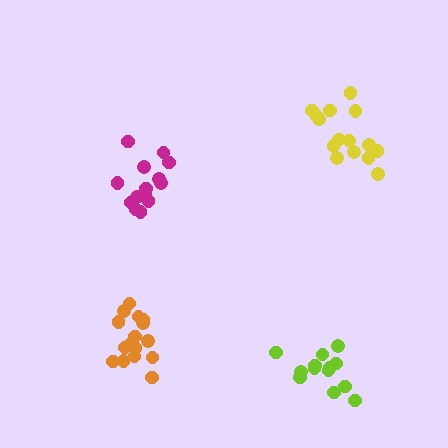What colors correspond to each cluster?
The clusters are colored: orange, magenta, yellow, lime.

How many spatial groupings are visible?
There are 4 spatial groupings.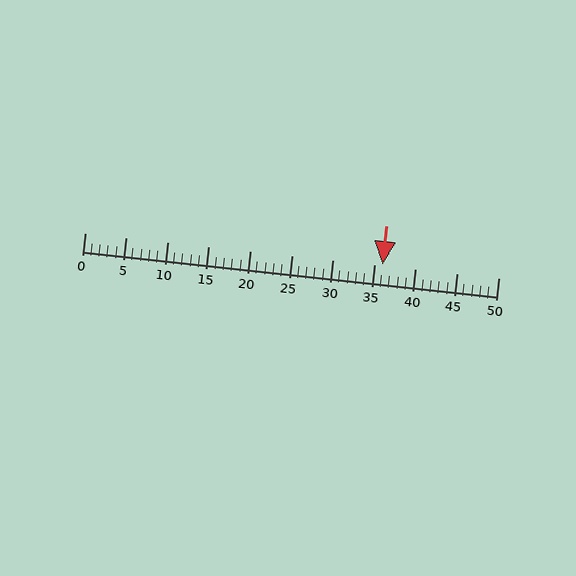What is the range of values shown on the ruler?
The ruler shows values from 0 to 50.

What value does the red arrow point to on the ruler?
The red arrow points to approximately 36.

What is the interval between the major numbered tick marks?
The major tick marks are spaced 5 units apart.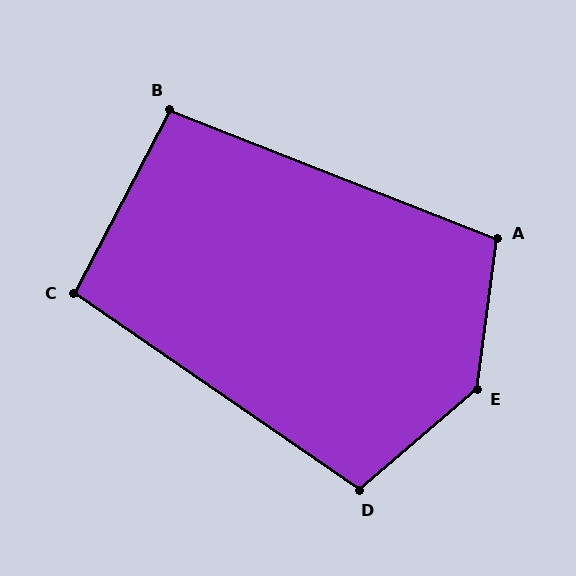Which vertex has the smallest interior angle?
B, at approximately 96 degrees.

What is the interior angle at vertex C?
Approximately 97 degrees (obtuse).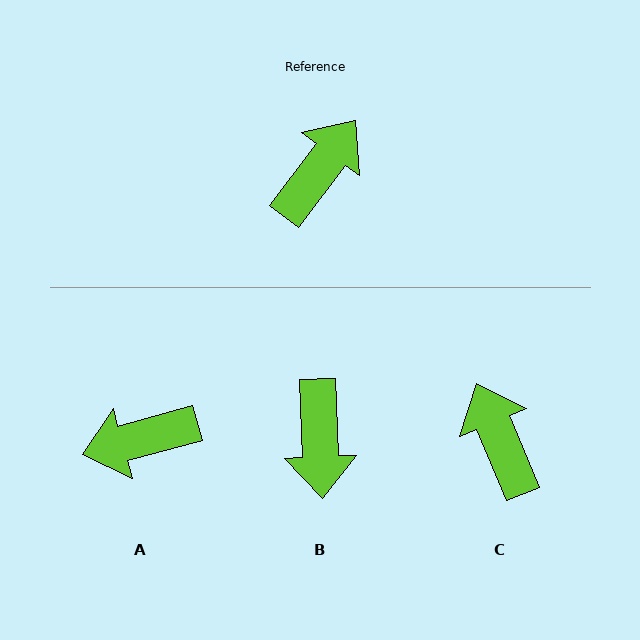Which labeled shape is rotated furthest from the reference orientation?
A, about 142 degrees away.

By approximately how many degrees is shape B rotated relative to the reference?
Approximately 141 degrees clockwise.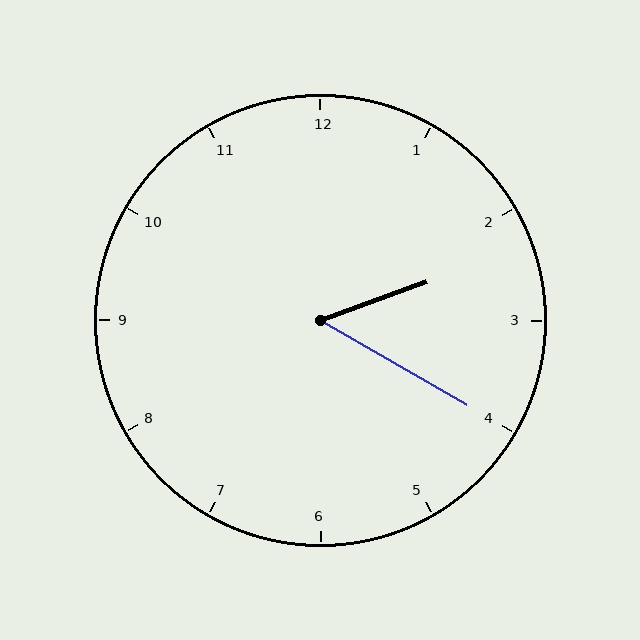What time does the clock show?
2:20.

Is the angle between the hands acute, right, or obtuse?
It is acute.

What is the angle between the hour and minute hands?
Approximately 50 degrees.